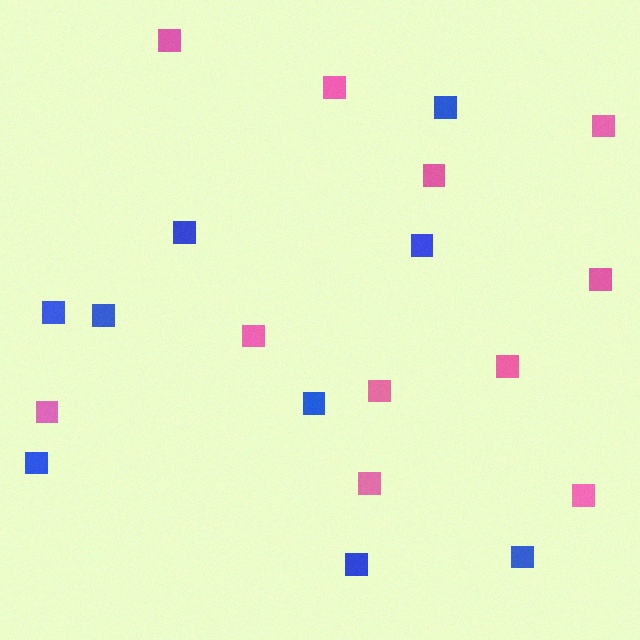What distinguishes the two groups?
There are 2 groups: one group of pink squares (11) and one group of blue squares (9).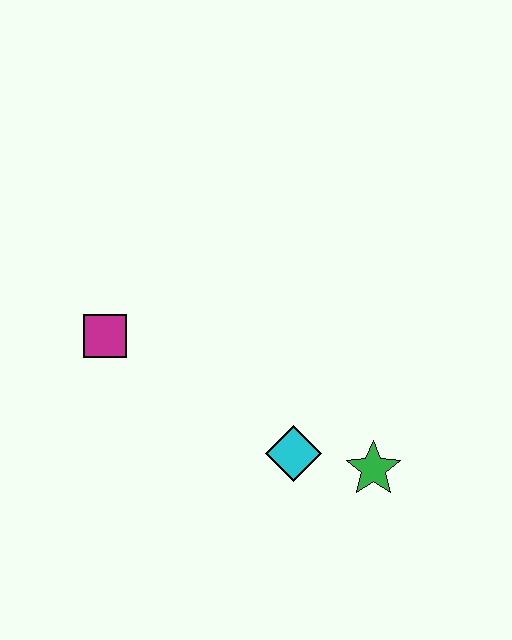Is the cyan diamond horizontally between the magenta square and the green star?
Yes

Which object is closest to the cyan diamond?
The green star is closest to the cyan diamond.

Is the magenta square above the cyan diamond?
Yes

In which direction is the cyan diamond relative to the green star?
The cyan diamond is to the left of the green star.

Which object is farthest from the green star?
The magenta square is farthest from the green star.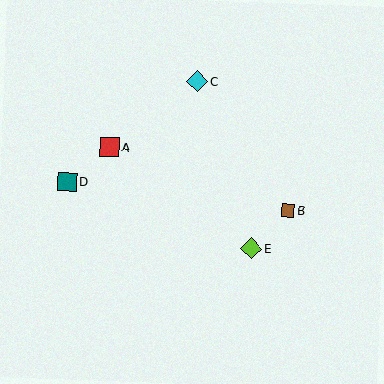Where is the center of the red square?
The center of the red square is at (110, 147).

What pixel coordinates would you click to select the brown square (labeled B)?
Click at (288, 211) to select the brown square B.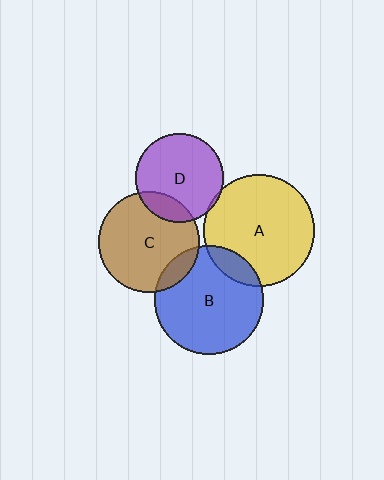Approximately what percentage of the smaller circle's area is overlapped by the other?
Approximately 5%.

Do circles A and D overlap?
Yes.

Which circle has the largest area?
Circle A (yellow).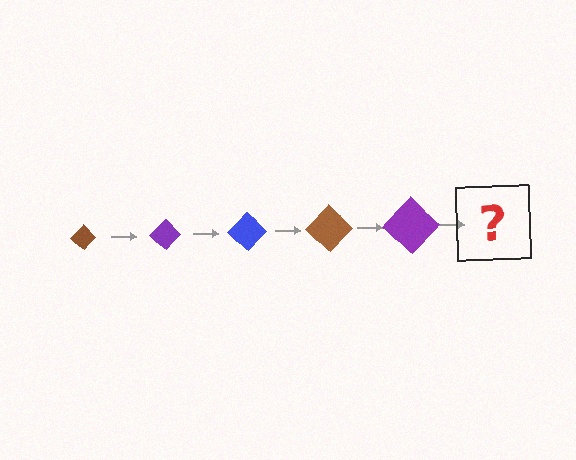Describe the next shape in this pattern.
It should be a blue diamond, larger than the previous one.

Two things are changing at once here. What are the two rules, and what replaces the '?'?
The two rules are that the diamond grows larger each step and the color cycles through brown, purple, and blue. The '?' should be a blue diamond, larger than the previous one.